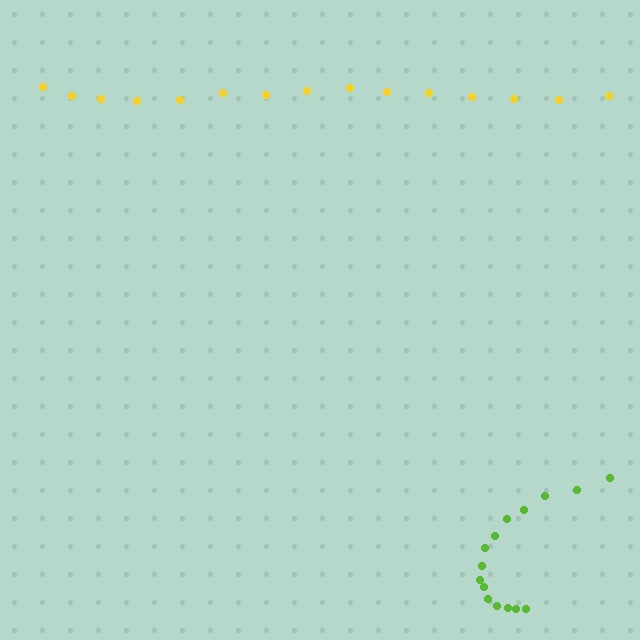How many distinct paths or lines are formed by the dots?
There are 2 distinct paths.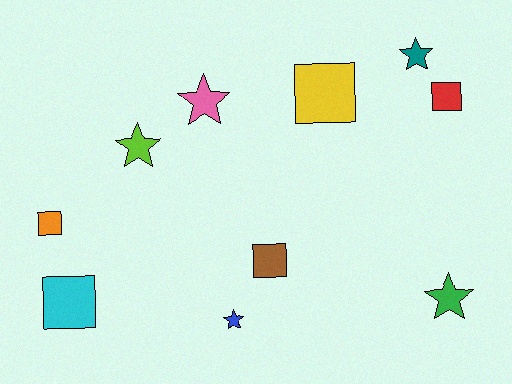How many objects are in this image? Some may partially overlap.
There are 10 objects.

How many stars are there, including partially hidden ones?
There are 5 stars.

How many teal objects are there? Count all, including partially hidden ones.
There is 1 teal object.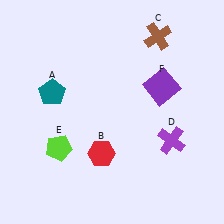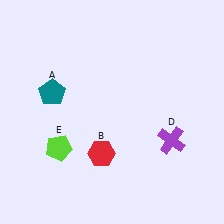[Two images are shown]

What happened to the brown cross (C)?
The brown cross (C) was removed in Image 2. It was in the top-right area of Image 1.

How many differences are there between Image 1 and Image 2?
There are 2 differences between the two images.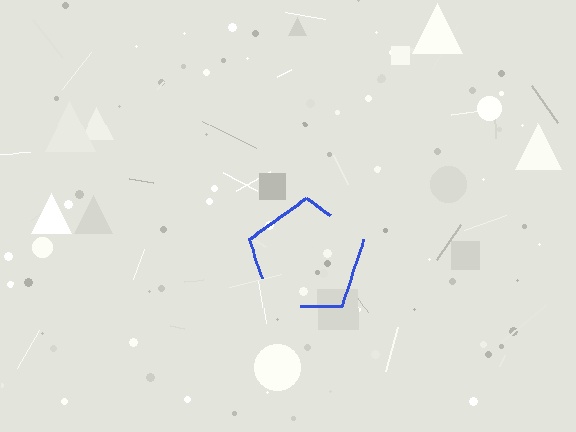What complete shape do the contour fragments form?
The contour fragments form a pentagon.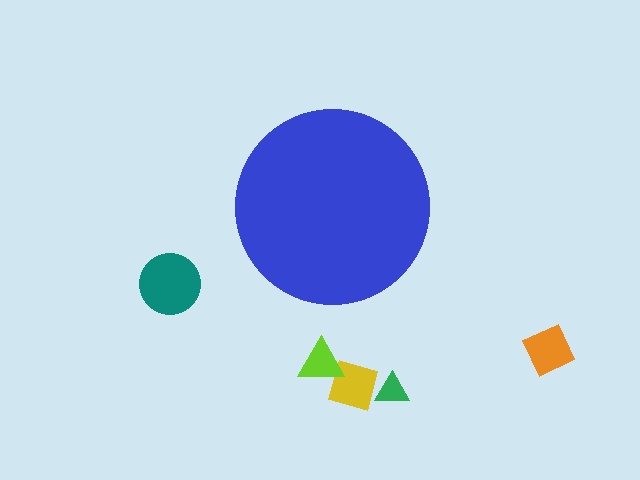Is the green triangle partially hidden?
No, the green triangle is fully visible.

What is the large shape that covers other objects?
A blue circle.